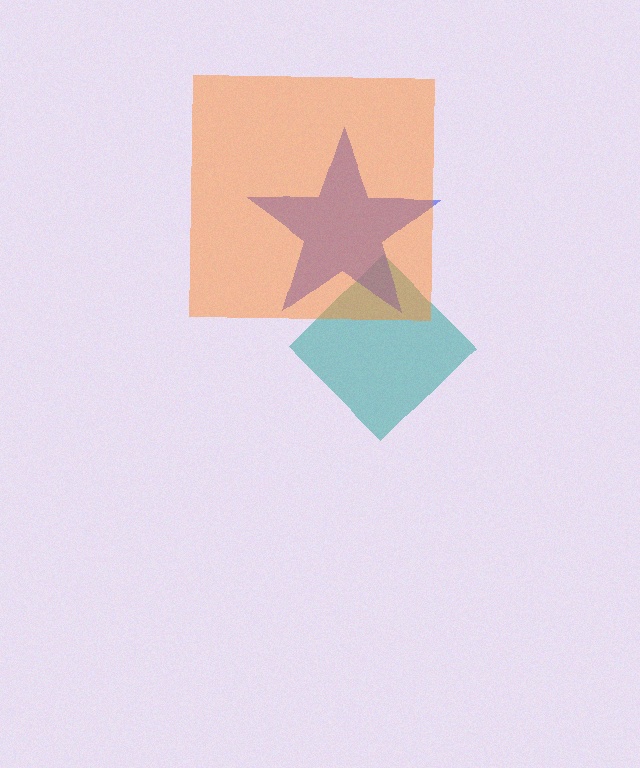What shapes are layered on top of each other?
The layered shapes are: a teal diamond, a blue star, an orange square.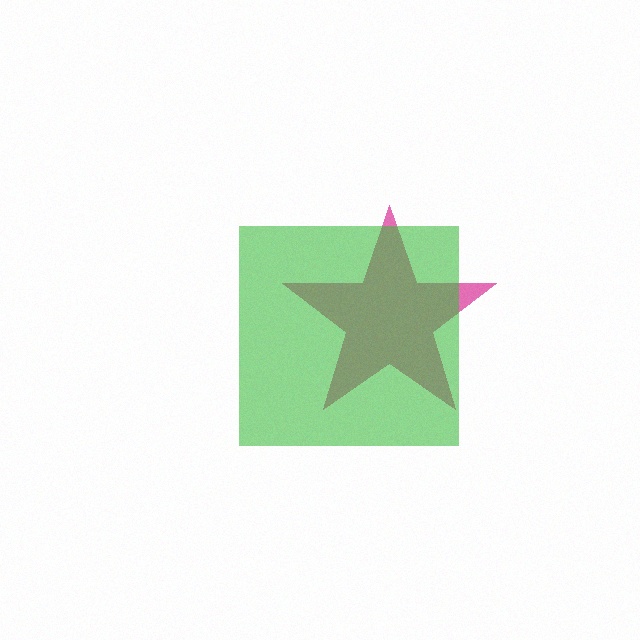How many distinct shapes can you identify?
There are 2 distinct shapes: a magenta star, a green square.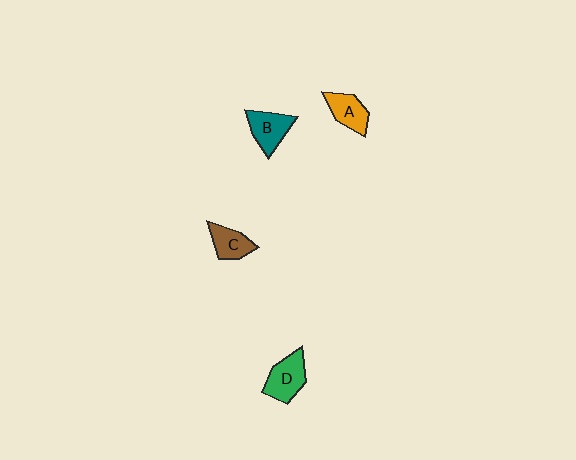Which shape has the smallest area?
Shape C (brown).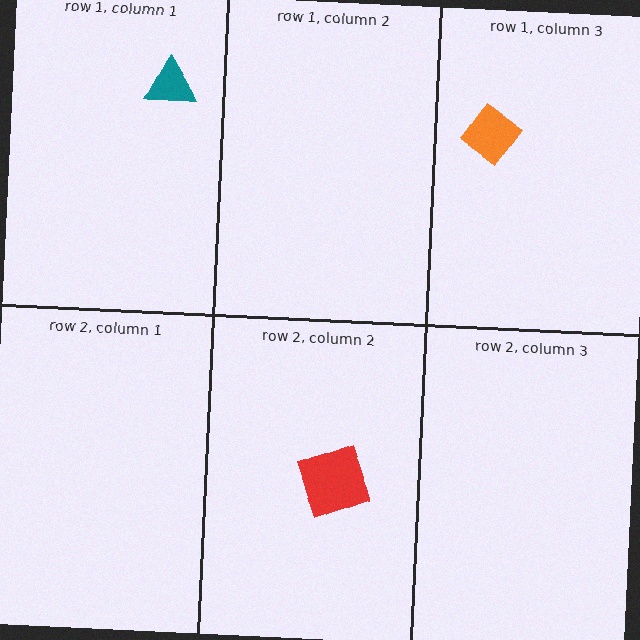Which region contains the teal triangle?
The row 1, column 1 region.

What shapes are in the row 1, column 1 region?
The teal triangle.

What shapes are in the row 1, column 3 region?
The orange diamond.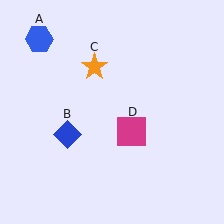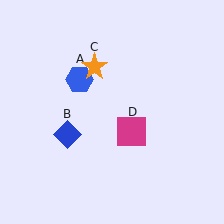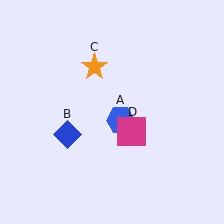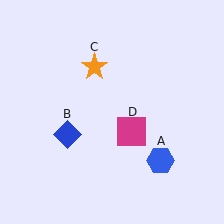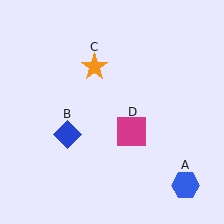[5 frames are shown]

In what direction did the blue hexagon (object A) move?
The blue hexagon (object A) moved down and to the right.